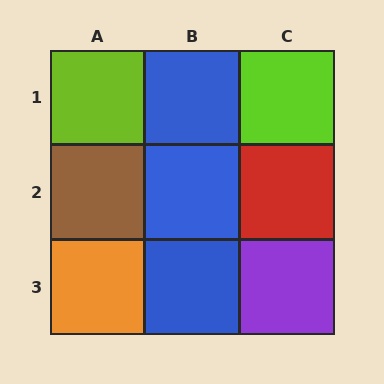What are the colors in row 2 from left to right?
Brown, blue, red.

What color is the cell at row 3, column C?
Purple.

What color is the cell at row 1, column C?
Lime.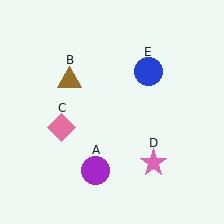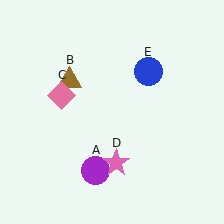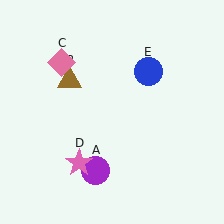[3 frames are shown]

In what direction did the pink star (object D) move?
The pink star (object D) moved left.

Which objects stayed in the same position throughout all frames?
Purple circle (object A) and brown triangle (object B) and blue circle (object E) remained stationary.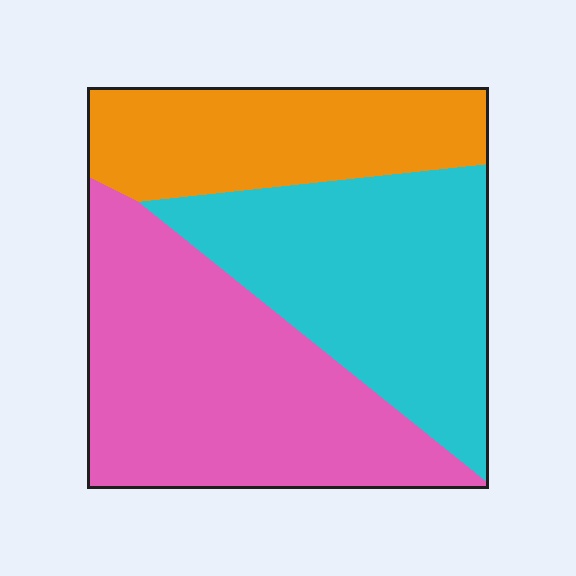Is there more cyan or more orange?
Cyan.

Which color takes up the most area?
Pink, at roughly 40%.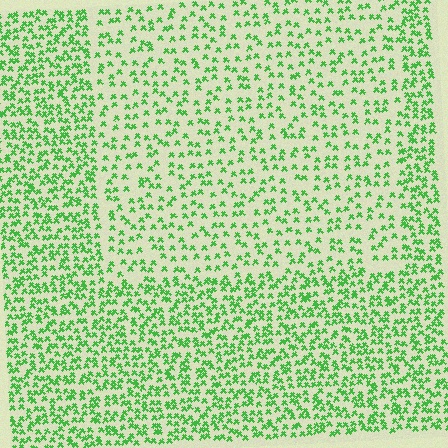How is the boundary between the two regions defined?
The boundary is defined by a change in element density (approximately 1.8x ratio). All elements are the same color, size, and shape.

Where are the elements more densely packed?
The elements are more densely packed outside the rectangle boundary.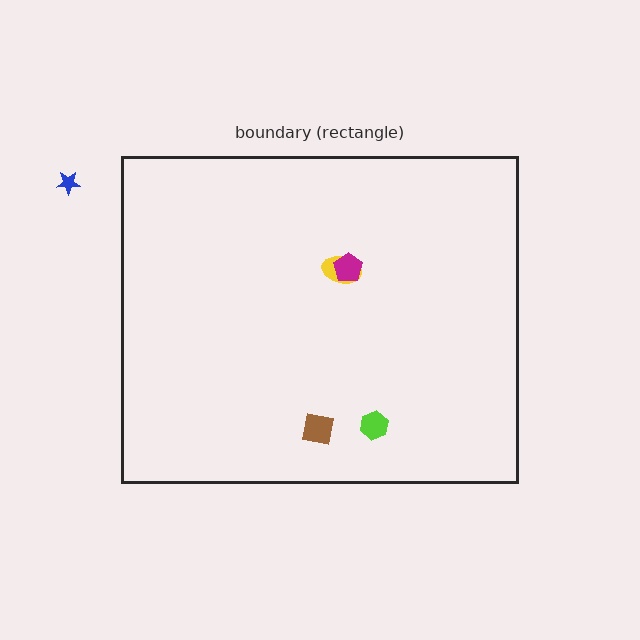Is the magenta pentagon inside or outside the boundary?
Inside.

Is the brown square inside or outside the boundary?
Inside.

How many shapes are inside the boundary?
4 inside, 1 outside.